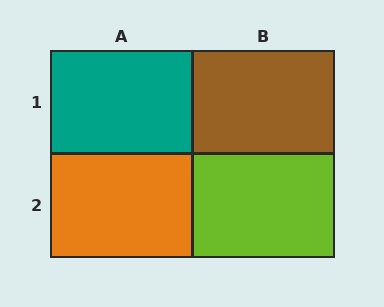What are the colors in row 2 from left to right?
Orange, lime.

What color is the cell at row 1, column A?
Teal.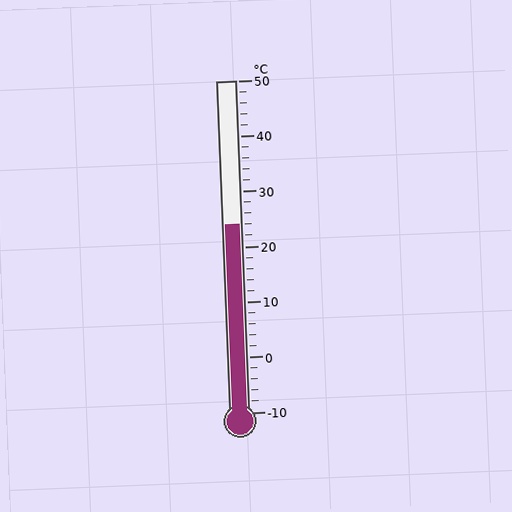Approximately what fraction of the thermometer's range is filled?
The thermometer is filled to approximately 55% of its range.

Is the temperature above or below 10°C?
The temperature is above 10°C.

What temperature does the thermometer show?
The thermometer shows approximately 24°C.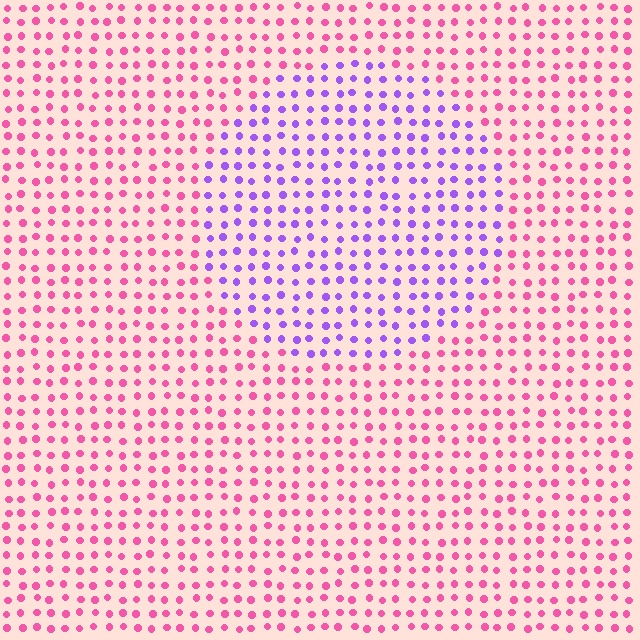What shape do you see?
I see a circle.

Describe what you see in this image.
The image is filled with small pink elements in a uniform arrangement. A circle-shaped region is visible where the elements are tinted to a slightly different hue, forming a subtle color boundary.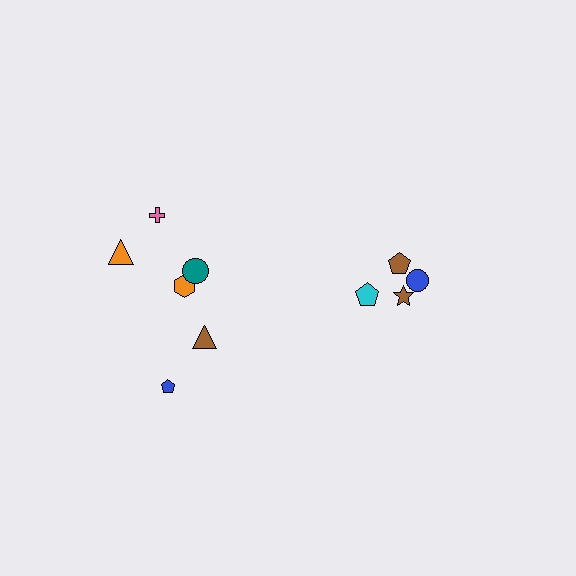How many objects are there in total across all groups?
There are 10 objects.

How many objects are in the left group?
There are 6 objects.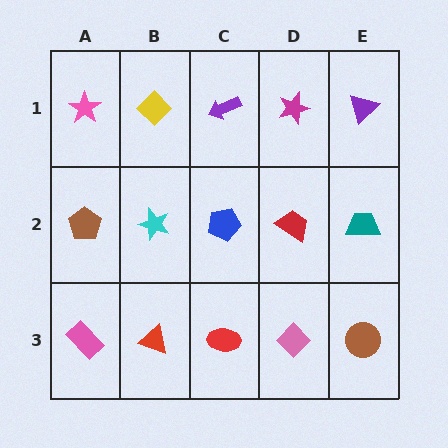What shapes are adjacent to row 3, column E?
A teal trapezoid (row 2, column E), a pink diamond (row 3, column D).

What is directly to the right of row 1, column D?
A purple triangle.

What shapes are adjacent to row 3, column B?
A cyan star (row 2, column B), a pink rectangle (row 3, column A), a red ellipse (row 3, column C).